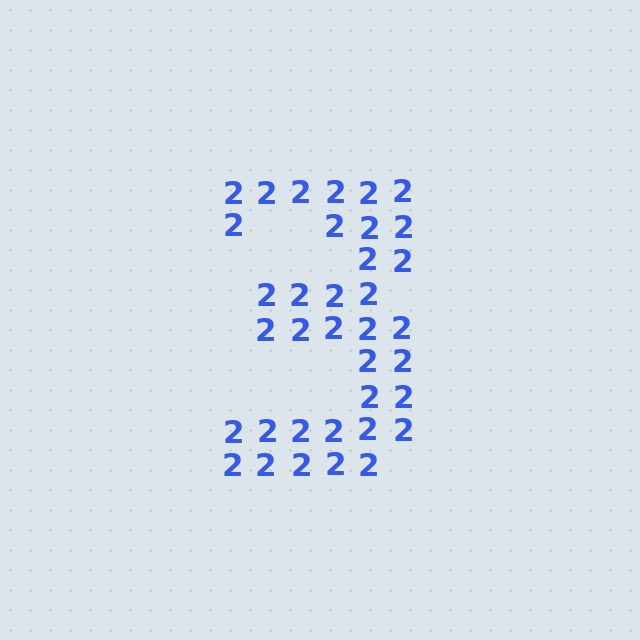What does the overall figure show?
The overall figure shows the digit 3.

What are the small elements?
The small elements are digit 2's.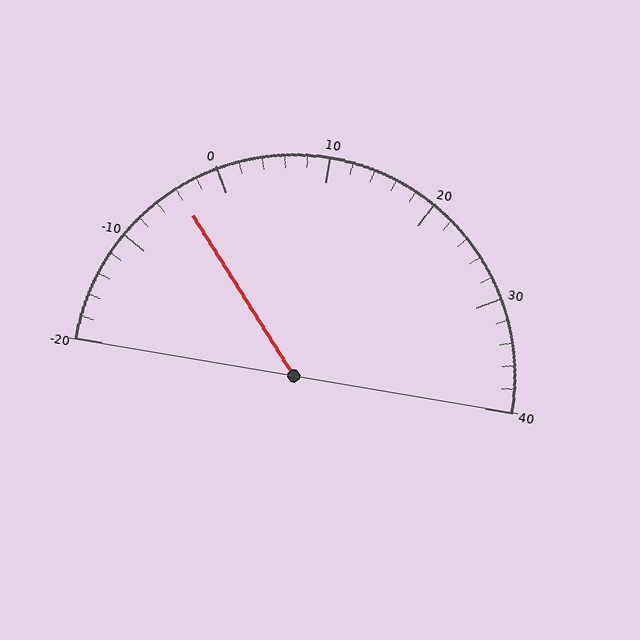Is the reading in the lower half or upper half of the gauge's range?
The reading is in the lower half of the range (-20 to 40).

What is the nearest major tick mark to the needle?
The nearest major tick mark is 0.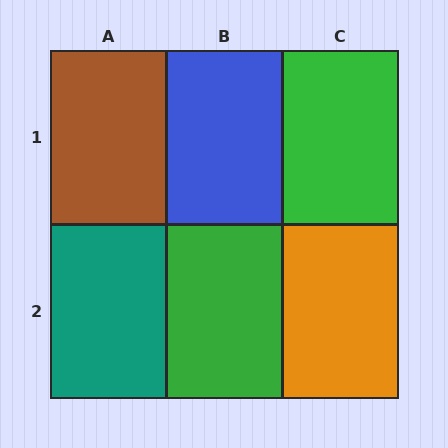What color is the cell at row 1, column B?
Blue.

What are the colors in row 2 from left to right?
Teal, green, orange.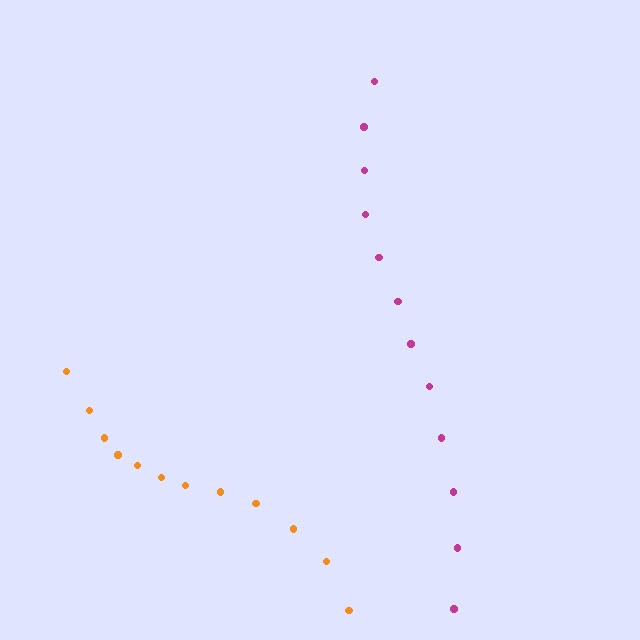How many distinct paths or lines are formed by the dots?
There are 2 distinct paths.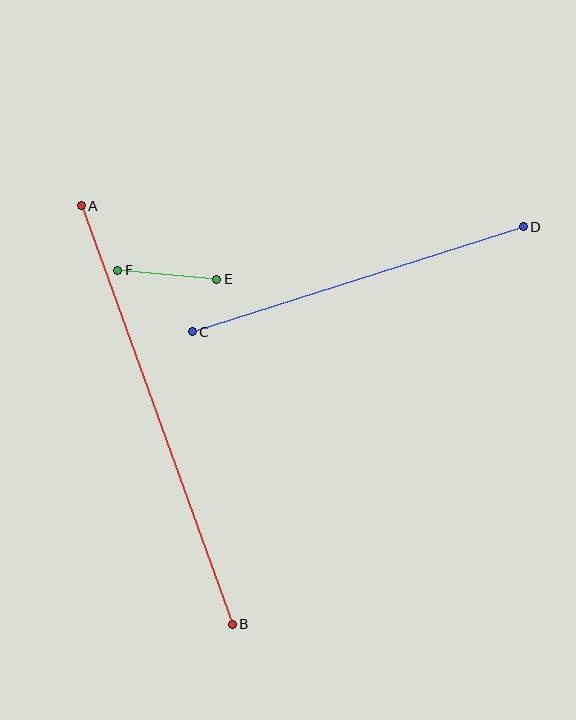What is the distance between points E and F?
The distance is approximately 99 pixels.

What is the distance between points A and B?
The distance is approximately 445 pixels.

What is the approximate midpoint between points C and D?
The midpoint is at approximately (358, 279) pixels.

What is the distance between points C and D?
The distance is approximately 347 pixels.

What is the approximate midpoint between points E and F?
The midpoint is at approximately (167, 275) pixels.